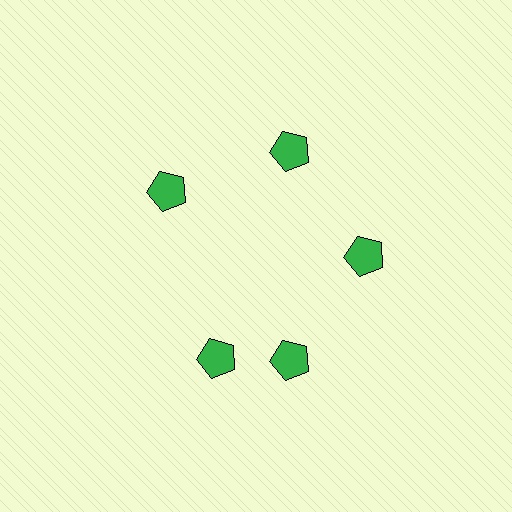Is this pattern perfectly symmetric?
No. The 5 green pentagons are arranged in a ring, but one element near the 8 o'clock position is rotated out of alignment along the ring, breaking the 5-fold rotational symmetry.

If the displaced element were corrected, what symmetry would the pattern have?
It would have 5-fold rotational symmetry — the pattern would map onto itself every 72 degrees.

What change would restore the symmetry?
The symmetry would be restored by rotating it back into even spacing with its neighbors so that all 5 pentagons sit at equal angles and equal distance from the center.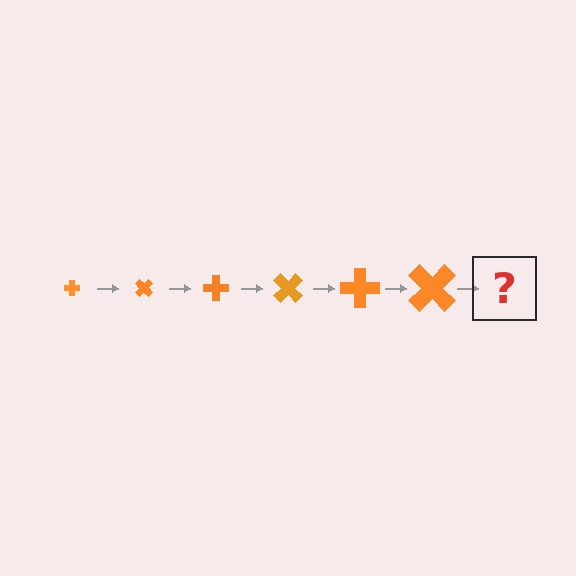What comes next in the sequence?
The next element should be a cross, larger than the previous one and rotated 270 degrees from the start.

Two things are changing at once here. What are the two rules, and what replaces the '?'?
The two rules are that the cross grows larger each step and it rotates 45 degrees each step. The '?' should be a cross, larger than the previous one and rotated 270 degrees from the start.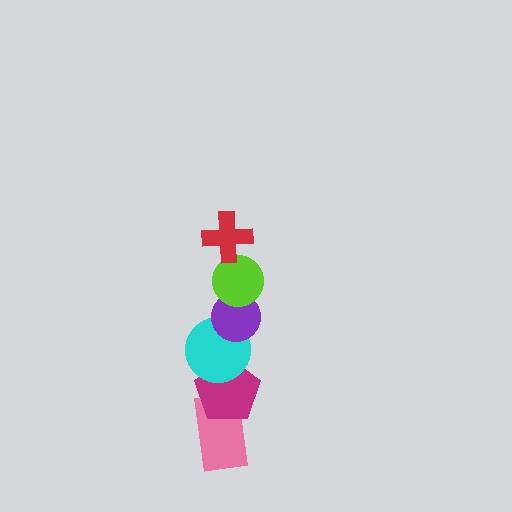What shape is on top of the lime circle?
The red cross is on top of the lime circle.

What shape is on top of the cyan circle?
The purple circle is on top of the cyan circle.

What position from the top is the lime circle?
The lime circle is 2nd from the top.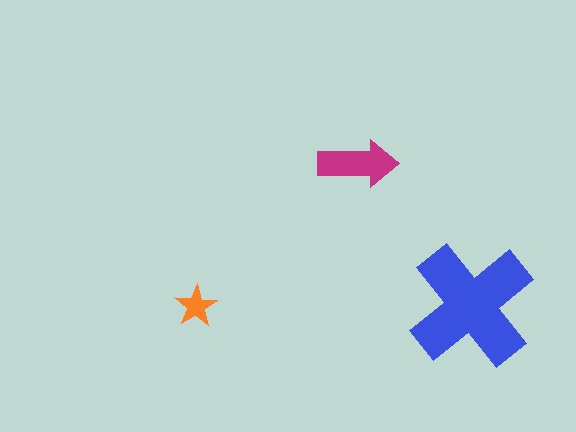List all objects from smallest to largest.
The orange star, the magenta arrow, the blue cross.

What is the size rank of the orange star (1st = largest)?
3rd.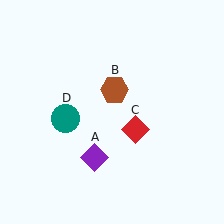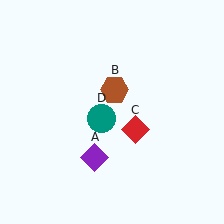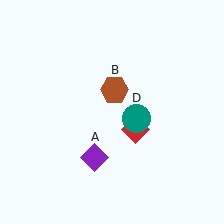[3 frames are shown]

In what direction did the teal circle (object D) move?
The teal circle (object D) moved right.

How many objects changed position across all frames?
1 object changed position: teal circle (object D).